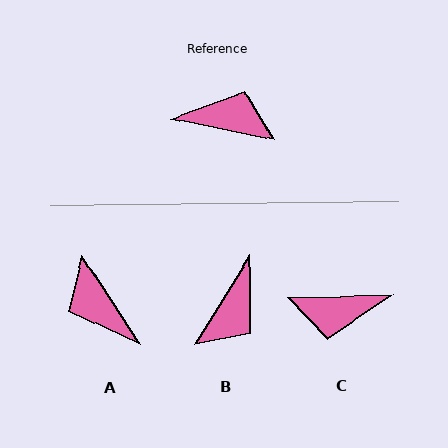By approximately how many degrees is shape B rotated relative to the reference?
Approximately 110 degrees clockwise.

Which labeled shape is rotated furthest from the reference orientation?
C, about 166 degrees away.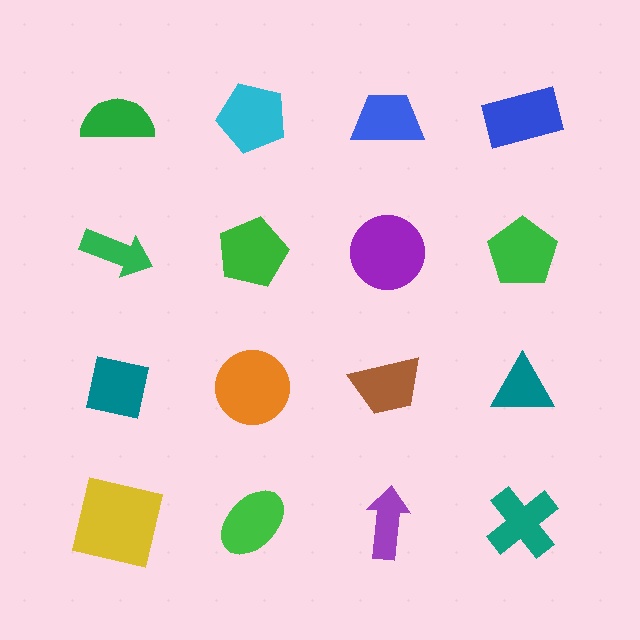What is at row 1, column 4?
A blue rectangle.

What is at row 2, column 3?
A purple circle.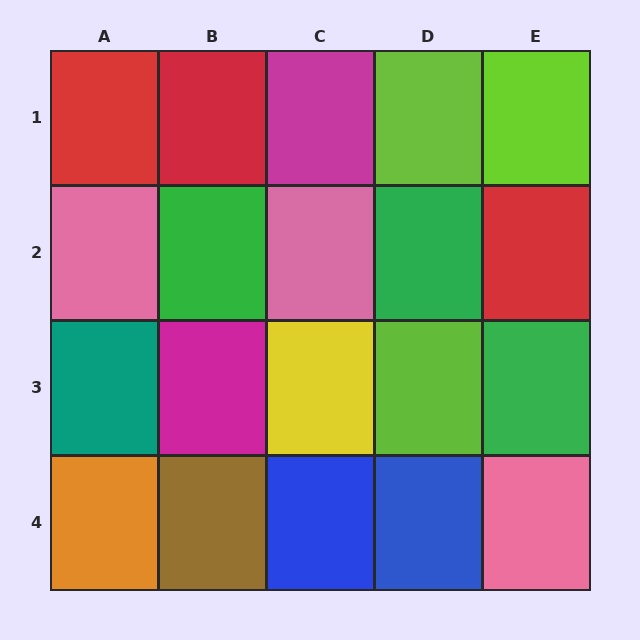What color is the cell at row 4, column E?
Pink.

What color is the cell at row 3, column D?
Lime.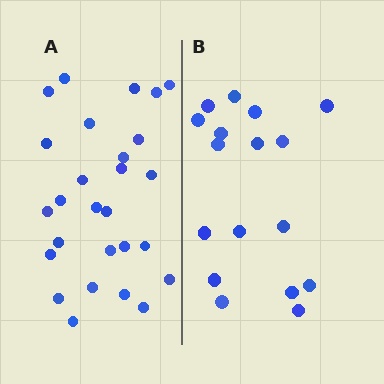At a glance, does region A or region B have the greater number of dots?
Region A (the left region) has more dots.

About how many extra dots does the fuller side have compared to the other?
Region A has roughly 10 or so more dots than region B.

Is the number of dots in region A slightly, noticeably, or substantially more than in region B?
Region A has substantially more. The ratio is roughly 1.6 to 1.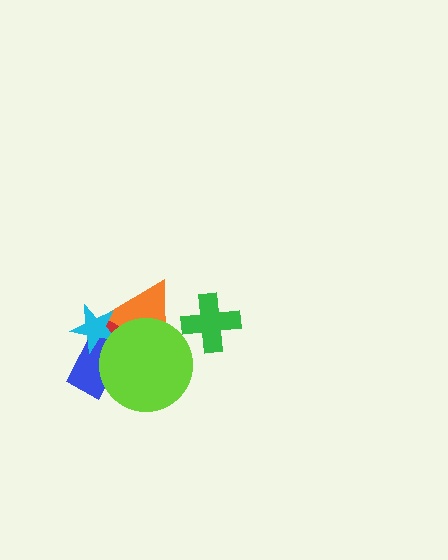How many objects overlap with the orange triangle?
3 objects overlap with the orange triangle.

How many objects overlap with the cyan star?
4 objects overlap with the cyan star.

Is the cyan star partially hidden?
Yes, it is partially covered by another shape.